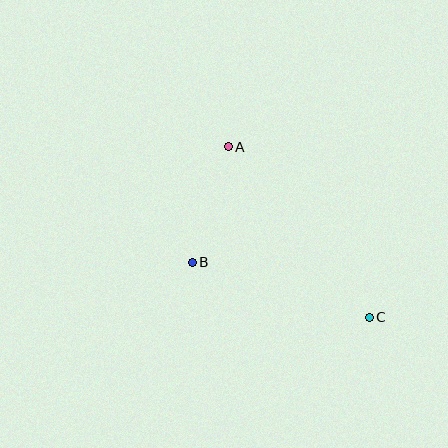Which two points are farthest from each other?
Points A and C are farthest from each other.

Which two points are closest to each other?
Points A and B are closest to each other.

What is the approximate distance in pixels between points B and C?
The distance between B and C is approximately 185 pixels.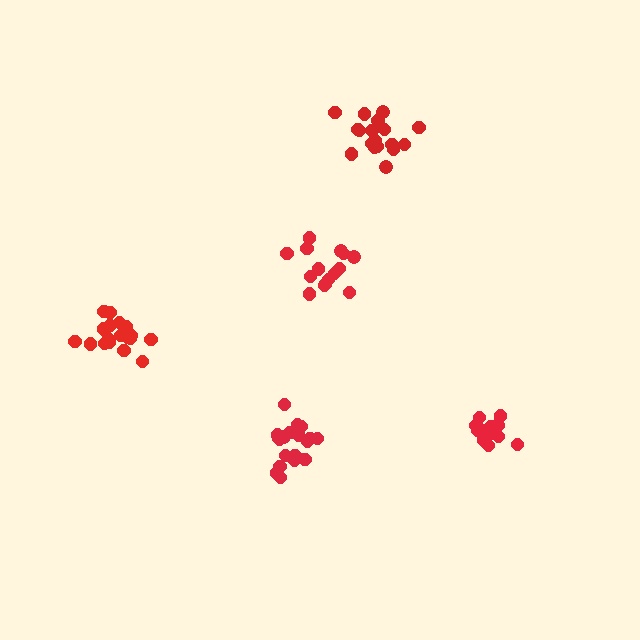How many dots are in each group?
Group 1: 18 dots, Group 2: 15 dots, Group 3: 19 dots, Group 4: 16 dots, Group 5: 18 dots (86 total).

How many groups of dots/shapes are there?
There are 5 groups.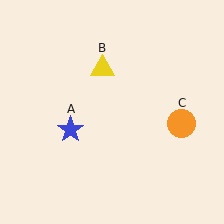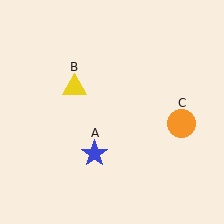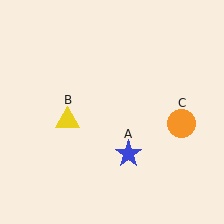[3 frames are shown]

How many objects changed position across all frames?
2 objects changed position: blue star (object A), yellow triangle (object B).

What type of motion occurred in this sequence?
The blue star (object A), yellow triangle (object B) rotated counterclockwise around the center of the scene.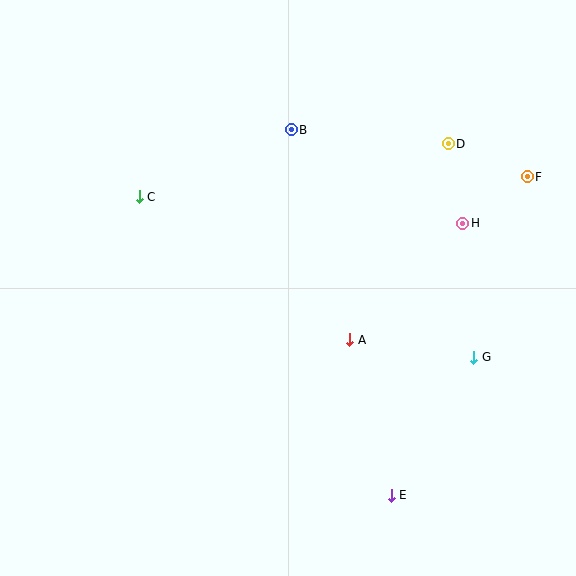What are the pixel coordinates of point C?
Point C is at (139, 197).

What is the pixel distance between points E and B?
The distance between E and B is 378 pixels.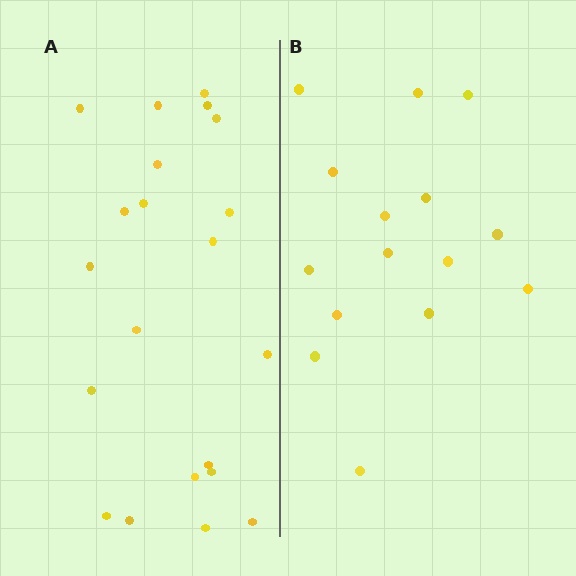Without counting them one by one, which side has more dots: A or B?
Region A (the left region) has more dots.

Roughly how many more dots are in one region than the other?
Region A has about 6 more dots than region B.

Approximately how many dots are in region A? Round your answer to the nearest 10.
About 20 dots. (The exact count is 21, which rounds to 20.)